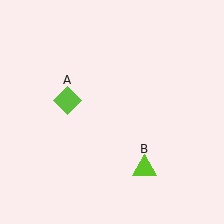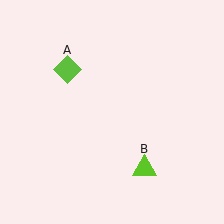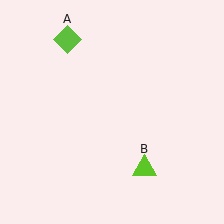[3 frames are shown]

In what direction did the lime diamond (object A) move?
The lime diamond (object A) moved up.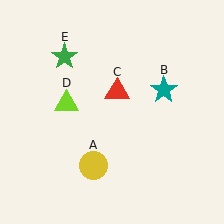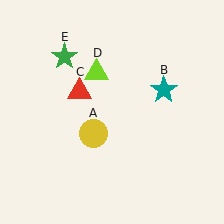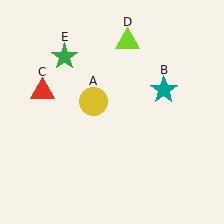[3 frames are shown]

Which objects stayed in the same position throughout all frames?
Teal star (object B) and green star (object E) remained stationary.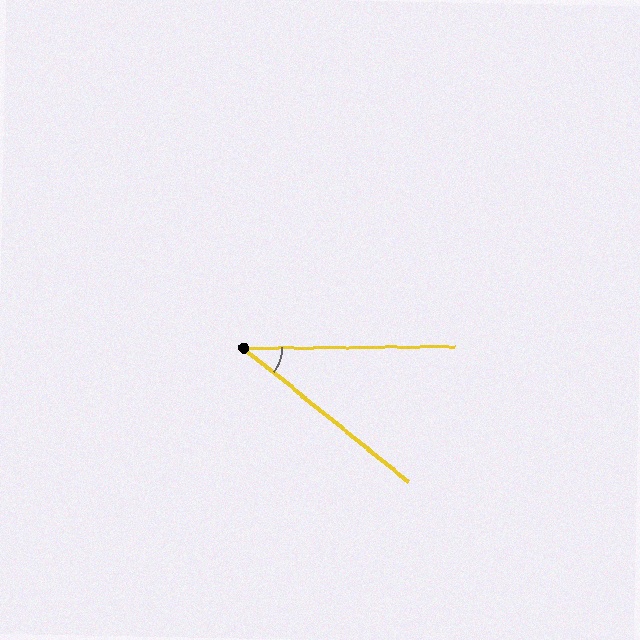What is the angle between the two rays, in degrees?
Approximately 39 degrees.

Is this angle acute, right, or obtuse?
It is acute.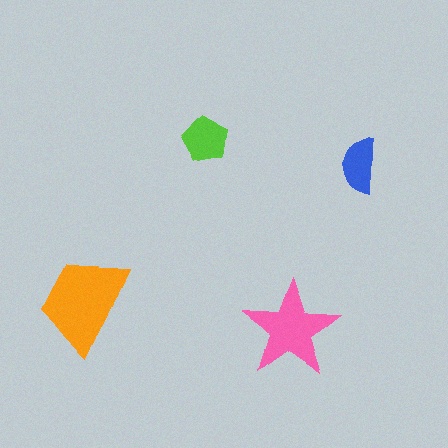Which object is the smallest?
The blue semicircle.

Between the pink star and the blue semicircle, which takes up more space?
The pink star.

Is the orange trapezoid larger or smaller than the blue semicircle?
Larger.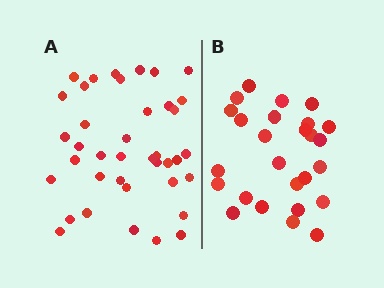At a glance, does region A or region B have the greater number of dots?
Region A (the left region) has more dots.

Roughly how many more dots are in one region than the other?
Region A has approximately 15 more dots than region B.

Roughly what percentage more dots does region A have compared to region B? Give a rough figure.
About 50% more.